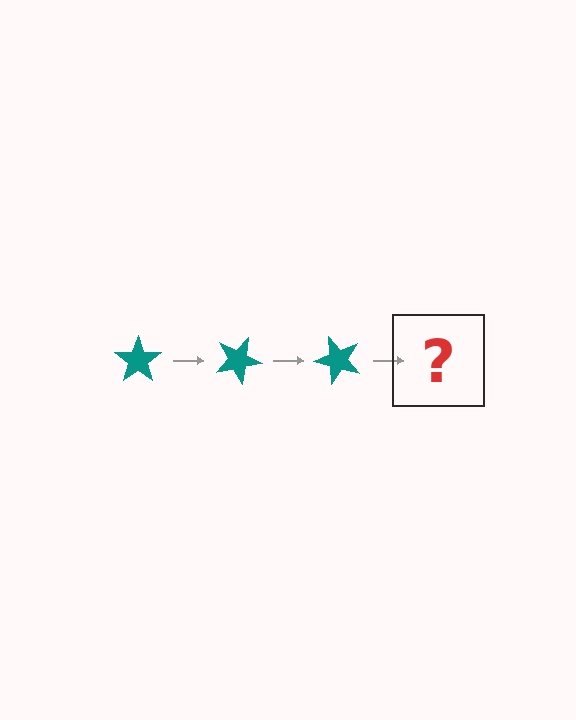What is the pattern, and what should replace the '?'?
The pattern is that the star rotates 25 degrees each step. The '?' should be a teal star rotated 75 degrees.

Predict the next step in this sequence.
The next step is a teal star rotated 75 degrees.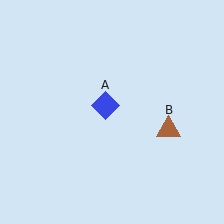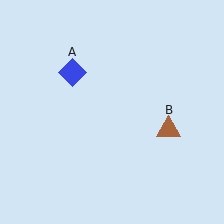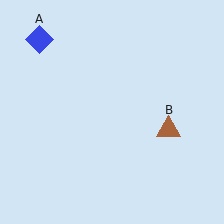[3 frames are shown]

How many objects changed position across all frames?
1 object changed position: blue diamond (object A).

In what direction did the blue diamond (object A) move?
The blue diamond (object A) moved up and to the left.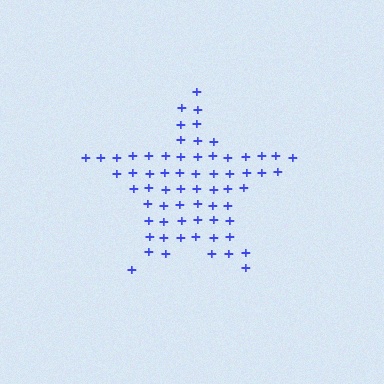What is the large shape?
The large shape is a star.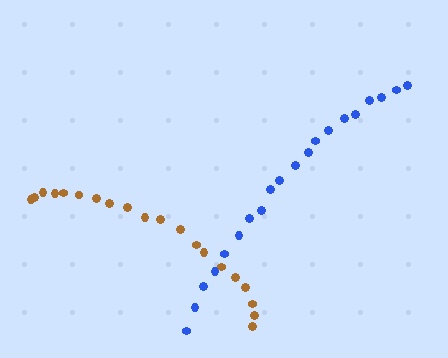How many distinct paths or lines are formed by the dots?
There are 2 distinct paths.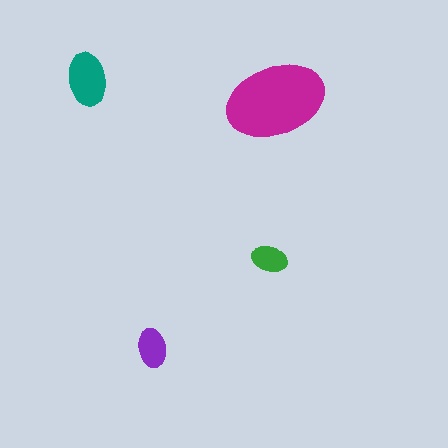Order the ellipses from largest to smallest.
the magenta one, the teal one, the purple one, the green one.